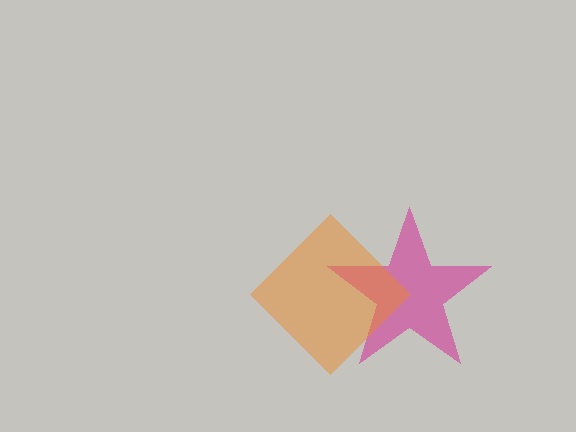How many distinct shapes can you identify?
There are 2 distinct shapes: a magenta star, an orange diamond.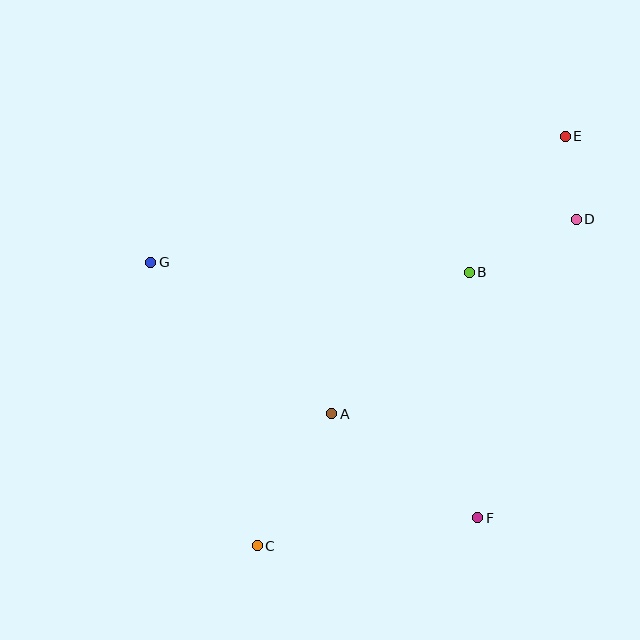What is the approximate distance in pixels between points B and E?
The distance between B and E is approximately 166 pixels.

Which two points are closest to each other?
Points D and E are closest to each other.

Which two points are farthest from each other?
Points C and E are farthest from each other.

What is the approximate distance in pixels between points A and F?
The distance between A and F is approximately 180 pixels.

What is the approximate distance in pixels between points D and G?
The distance between D and G is approximately 428 pixels.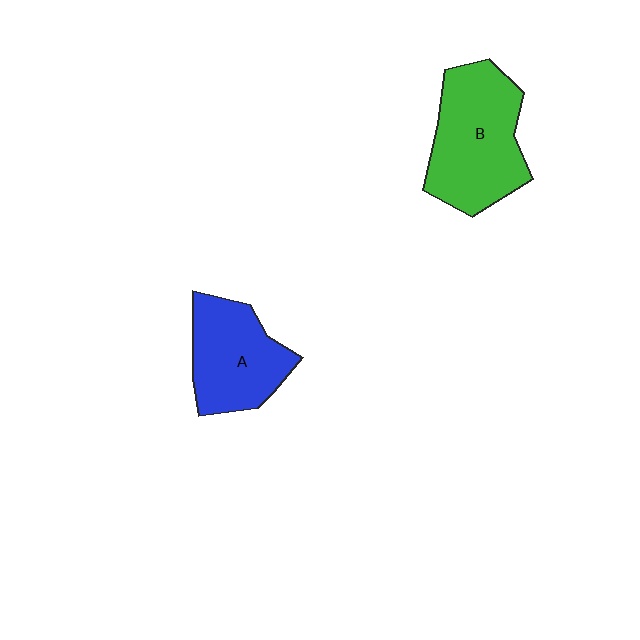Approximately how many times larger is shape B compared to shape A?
Approximately 1.3 times.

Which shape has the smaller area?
Shape A (blue).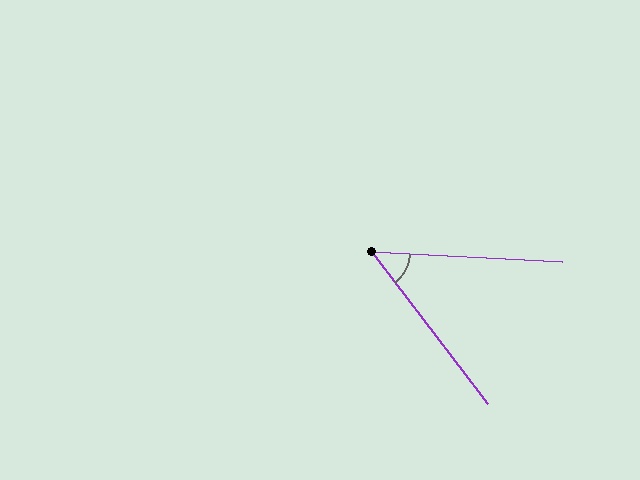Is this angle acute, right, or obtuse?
It is acute.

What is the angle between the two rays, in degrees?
Approximately 50 degrees.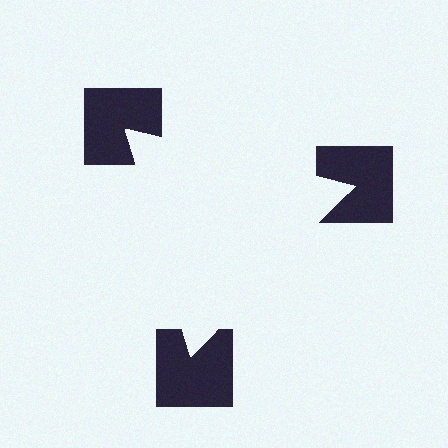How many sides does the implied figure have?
3 sides.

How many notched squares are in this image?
There are 3 — one at each vertex of the illusory triangle.